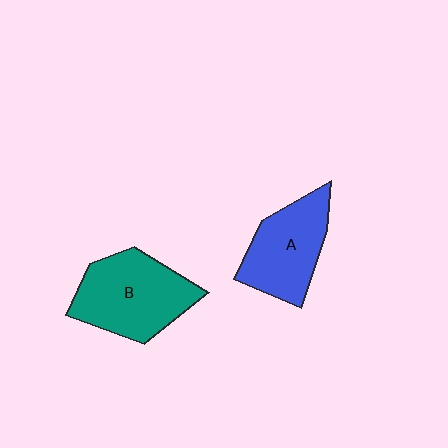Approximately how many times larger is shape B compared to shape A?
Approximately 1.2 times.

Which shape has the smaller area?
Shape A (blue).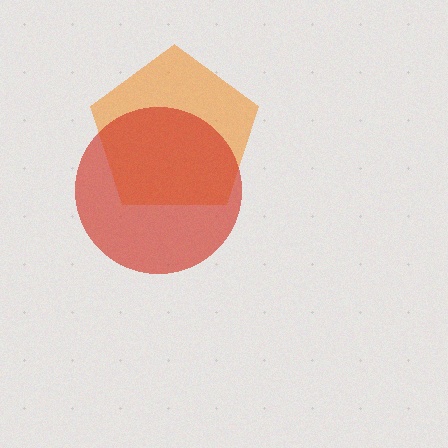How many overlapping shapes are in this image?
There are 2 overlapping shapes in the image.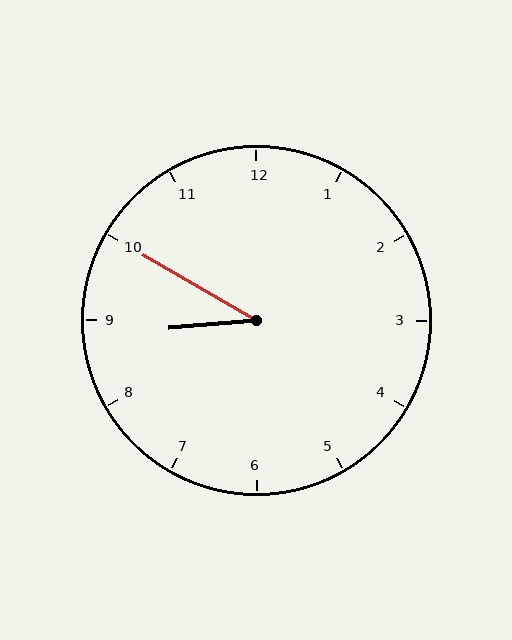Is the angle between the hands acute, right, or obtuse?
It is acute.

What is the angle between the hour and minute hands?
Approximately 35 degrees.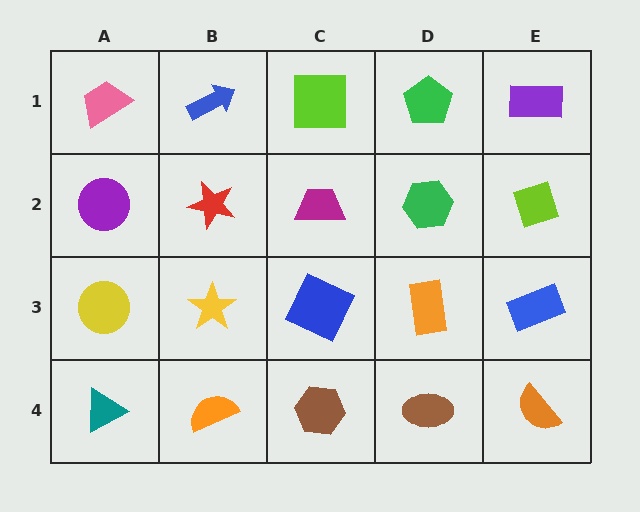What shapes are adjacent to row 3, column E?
A lime diamond (row 2, column E), an orange semicircle (row 4, column E), an orange rectangle (row 3, column D).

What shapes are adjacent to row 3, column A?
A purple circle (row 2, column A), a teal triangle (row 4, column A), a yellow star (row 3, column B).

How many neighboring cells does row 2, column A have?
3.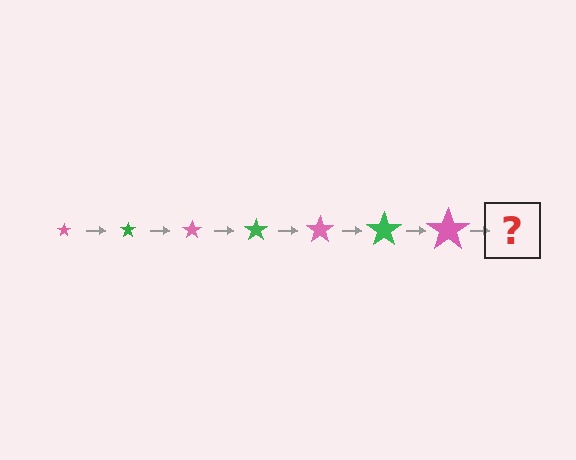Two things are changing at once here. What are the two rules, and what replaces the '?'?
The two rules are that the star grows larger each step and the color cycles through pink and green. The '?' should be a green star, larger than the previous one.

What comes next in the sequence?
The next element should be a green star, larger than the previous one.